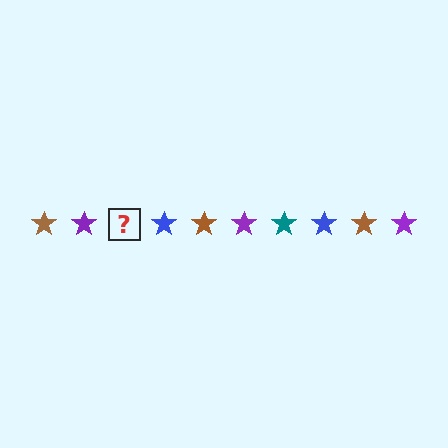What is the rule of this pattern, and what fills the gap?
The rule is that the pattern cycles through brown, purple, teal, blue stars. The gap should be filled with a teal star.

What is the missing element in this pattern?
The missing element is a teal star.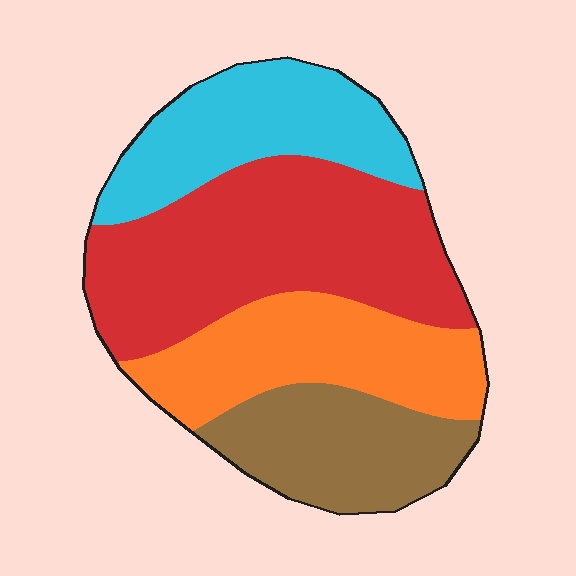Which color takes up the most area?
Red, at roughly 35%.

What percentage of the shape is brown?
Brown takes up less than a quarter of the shape.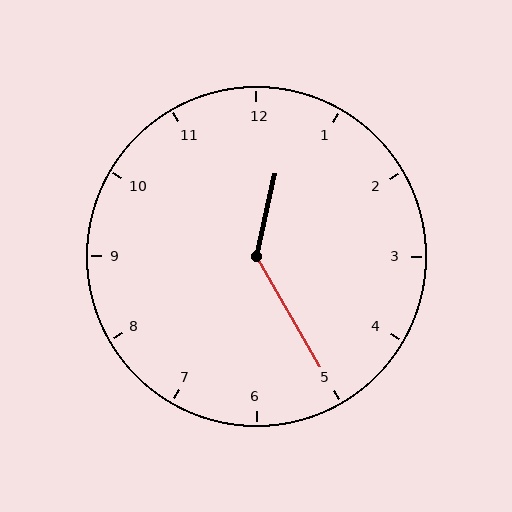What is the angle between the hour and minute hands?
Approximately 138 degrees.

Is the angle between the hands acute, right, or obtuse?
It is obtuse.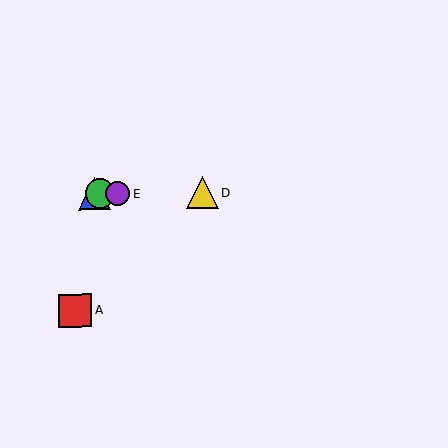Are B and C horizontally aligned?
Yes, both are at y≈194.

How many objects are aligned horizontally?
4 objects (B, C, D, E) are aligned horizontally.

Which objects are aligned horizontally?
Objects B, C, D, E are aligned horizontally.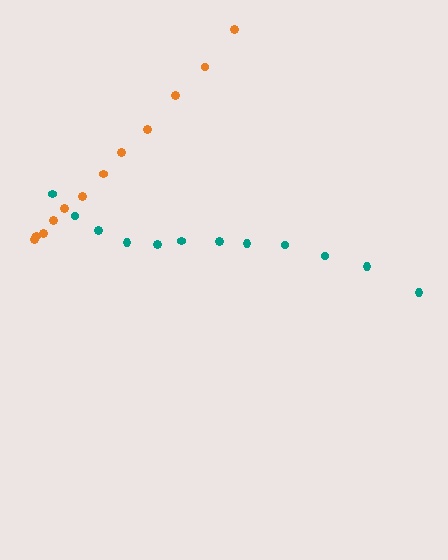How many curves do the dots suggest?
There are 2 distinct paths.